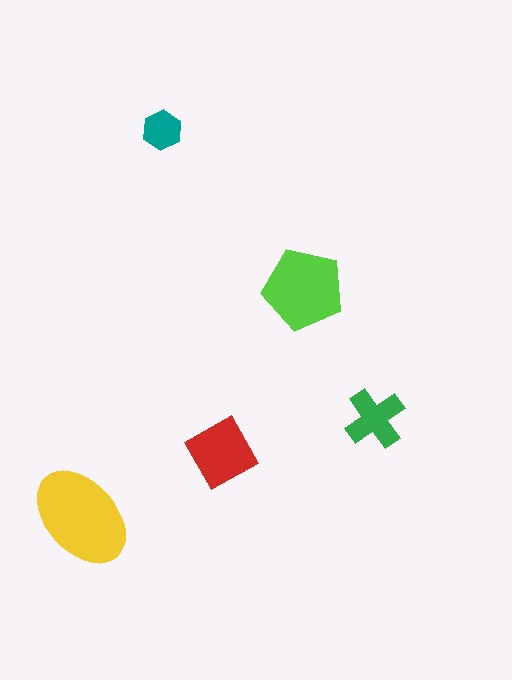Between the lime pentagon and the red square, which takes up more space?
The lime pentagon.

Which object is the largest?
The yellow ellipse.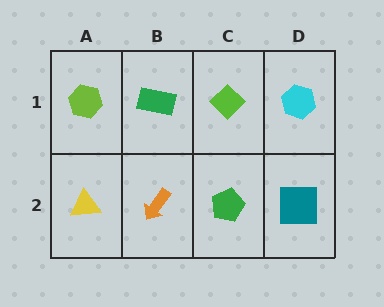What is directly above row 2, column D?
A cyan hexagon.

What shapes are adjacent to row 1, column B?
An orange arrow (row 2, column B), a lime hexagon (row 1, column A), a lime diamond (row 1, column C).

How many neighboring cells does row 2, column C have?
3.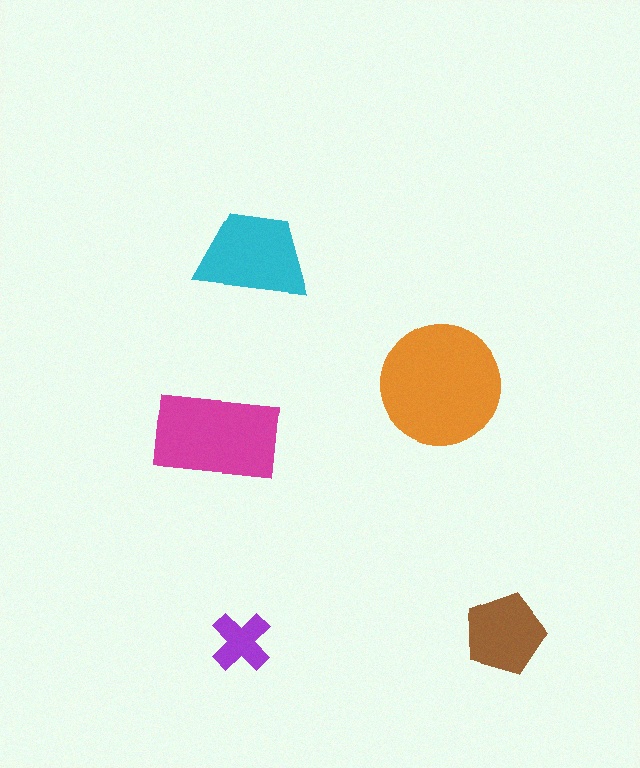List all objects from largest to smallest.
The orange circle, the magenta rectangle, the cyan trapezoid, the brown pentagon, the purple cross.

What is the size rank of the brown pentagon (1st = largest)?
4th.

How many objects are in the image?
There are 5 objects in the image.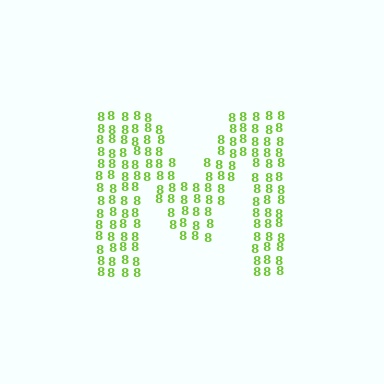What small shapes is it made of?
It is made of small digit 8's.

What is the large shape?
The large shape is the letter M.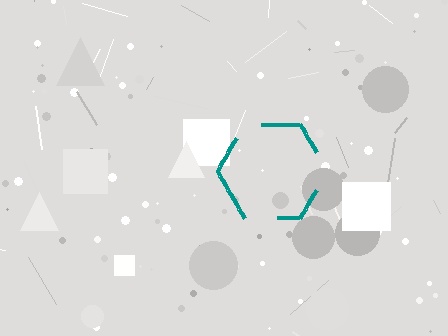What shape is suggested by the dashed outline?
The dashed outline suggests a hexagon.